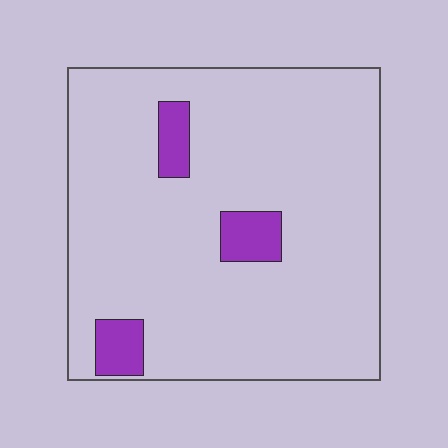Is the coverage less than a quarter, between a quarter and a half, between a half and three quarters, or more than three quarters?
Less than a quarter.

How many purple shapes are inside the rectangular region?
3.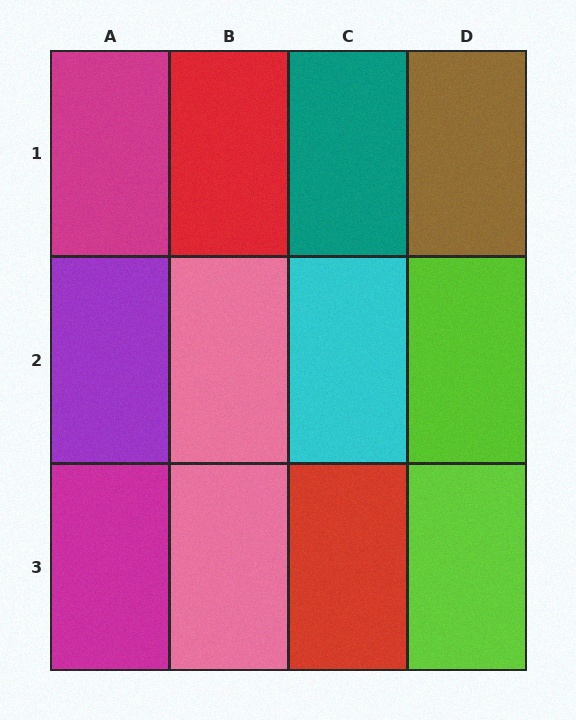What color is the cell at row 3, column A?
Magenta.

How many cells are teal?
1 cell is teal.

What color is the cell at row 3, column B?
Pink.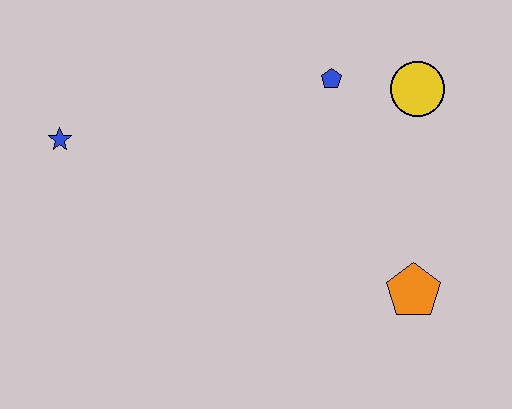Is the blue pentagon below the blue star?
No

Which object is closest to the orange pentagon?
The yellow circle is closest to the orange pentagon.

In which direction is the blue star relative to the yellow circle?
The blue star is to the left of the yellow circle.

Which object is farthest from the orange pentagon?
The blue star is farthest from the orange pentagon.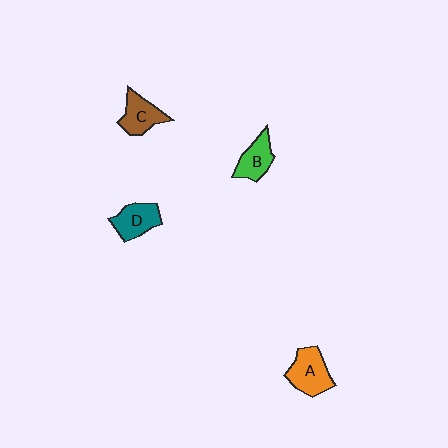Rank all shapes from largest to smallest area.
From largest to smallest: A (orange), D (teal), C (brown), B (green).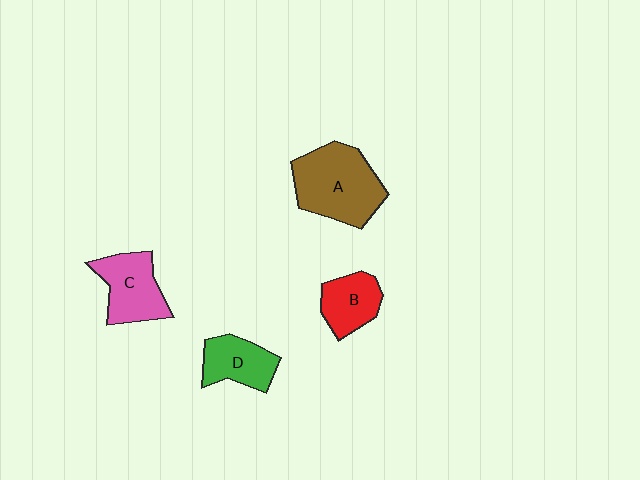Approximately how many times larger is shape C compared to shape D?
Approximately 1.2 times.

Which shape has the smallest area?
Shape B (red).